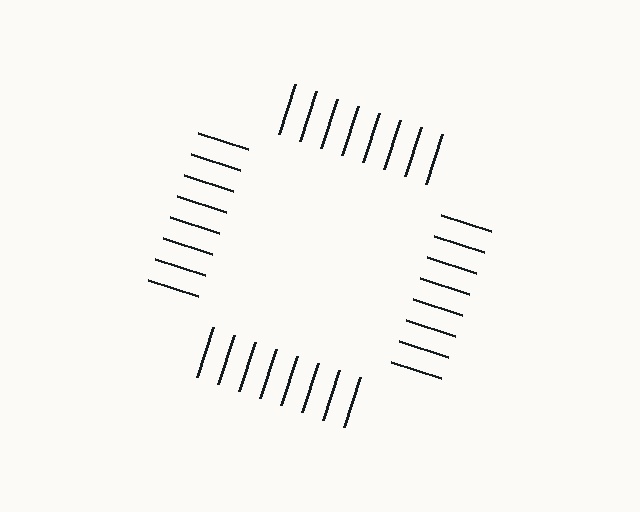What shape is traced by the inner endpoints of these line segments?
An illusory square — the line segments terminate on its edges but no continuous stroke is drawn.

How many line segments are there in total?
32 — 8 along each of the 4 edges.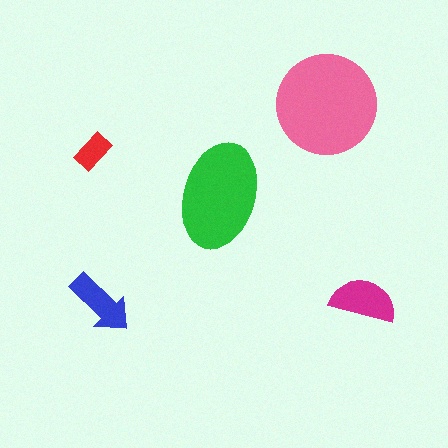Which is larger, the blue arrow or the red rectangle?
The blue arrow.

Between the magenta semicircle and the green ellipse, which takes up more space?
The green ellipse.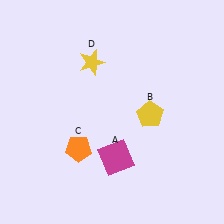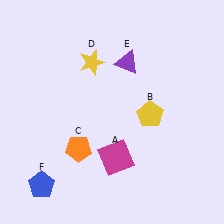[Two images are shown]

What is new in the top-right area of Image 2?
A purple triangle (E) was added in the top-right area of Image 2.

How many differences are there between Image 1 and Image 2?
There are 2 differences between the two images.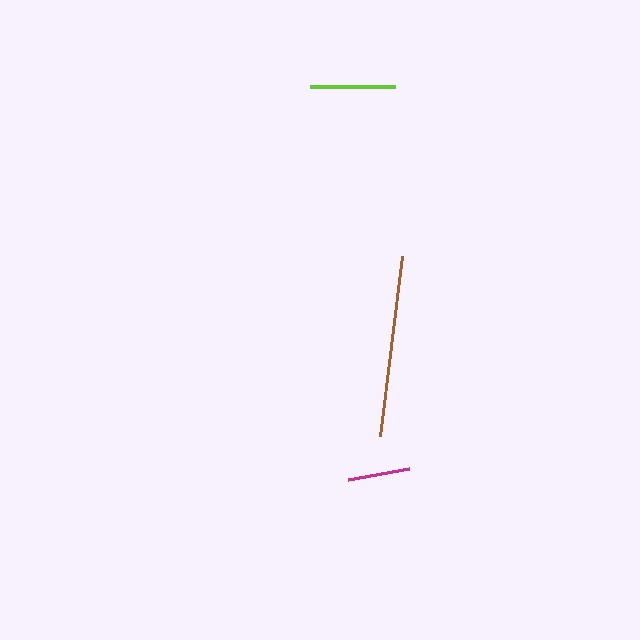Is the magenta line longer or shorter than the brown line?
The brown line is longer than the magenta line.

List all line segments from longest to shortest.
From longest to shortest: brown, lime, magenta.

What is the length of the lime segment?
The lime segment is approximately 84 pixels long.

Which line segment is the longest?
The brown line is the longest at approximately 181 pixels.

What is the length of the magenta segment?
The magenta segment is approximately 62 pixels long.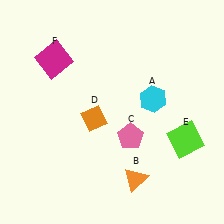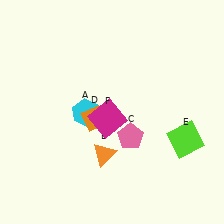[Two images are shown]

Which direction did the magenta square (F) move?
The magenta square (F) moved down.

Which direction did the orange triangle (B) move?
The orange triangle (B) moved left.